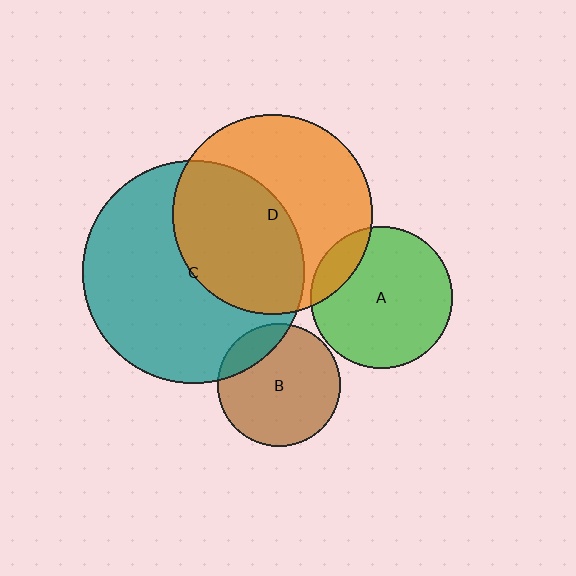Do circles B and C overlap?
Yes.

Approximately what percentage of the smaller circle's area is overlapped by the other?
Approximately 15%.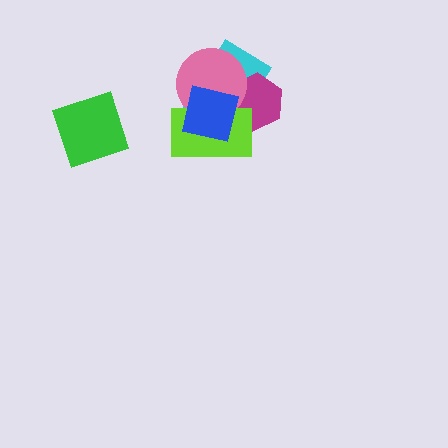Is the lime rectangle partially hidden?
Yes, it is partially covered by another shape.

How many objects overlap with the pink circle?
4 objects overlap with the pink circle.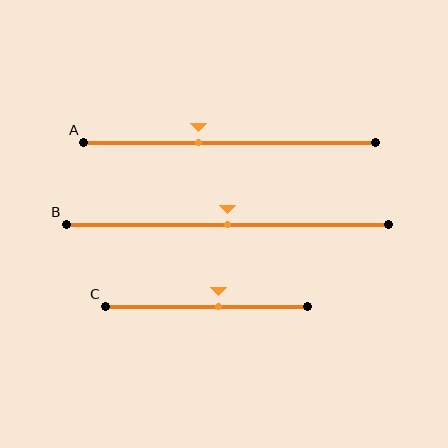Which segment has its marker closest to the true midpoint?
Segment B has its marker closest to the true midpoint.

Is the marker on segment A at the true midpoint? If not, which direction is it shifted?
No, the marker on segment A is shifted to the left by about 11% of the segment length.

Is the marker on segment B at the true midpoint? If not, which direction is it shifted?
Yes, the marker on segment B is at the true midpoint.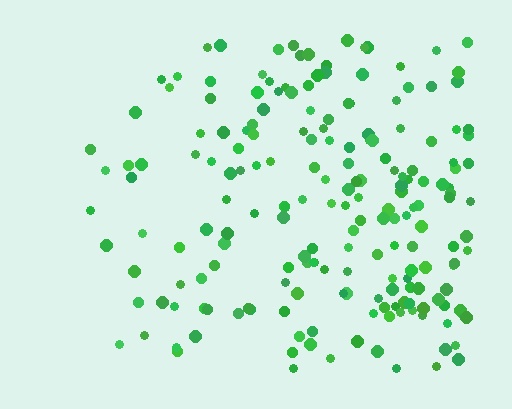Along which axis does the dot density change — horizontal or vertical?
Horizontal.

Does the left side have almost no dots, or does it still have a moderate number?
Still a moderate number, just noticeably fewer than the right.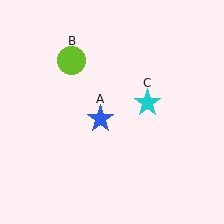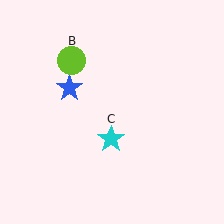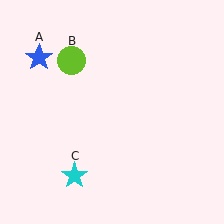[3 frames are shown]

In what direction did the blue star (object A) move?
The blue star (object A) moved up and to the left.